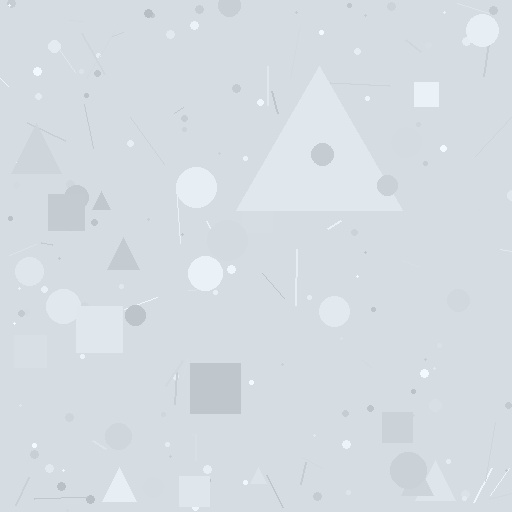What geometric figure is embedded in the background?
A triangle is embedded in the background.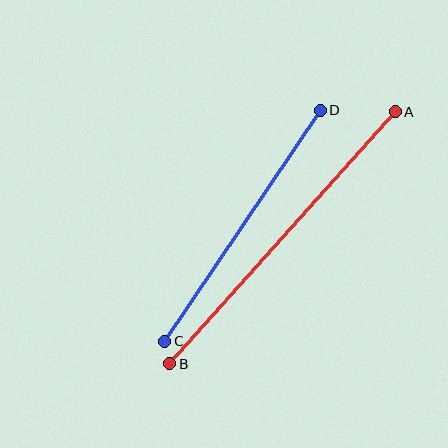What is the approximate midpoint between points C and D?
The midpoint is at approximately (243, 226) pixels.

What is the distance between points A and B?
The distance is approximately 338 pixels.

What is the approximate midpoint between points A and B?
The midpoint is at approximately (282, 238) pixels.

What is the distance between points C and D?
The distance is approximately 278 pixels.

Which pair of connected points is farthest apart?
Points A and B are farthest apart.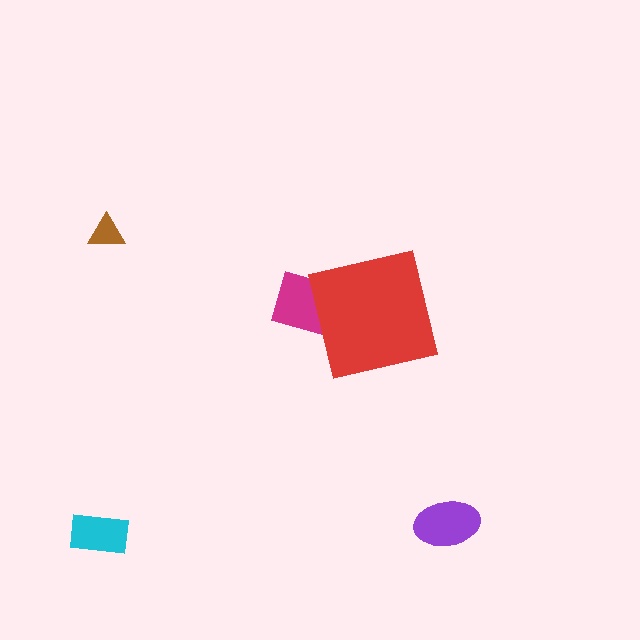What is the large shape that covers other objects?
A red square.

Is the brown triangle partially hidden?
No, the brown triangle is fully visible.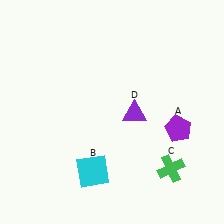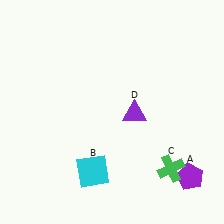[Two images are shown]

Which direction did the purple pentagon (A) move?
The purple pentagon (A) moved down.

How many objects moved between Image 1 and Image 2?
1 object moved between the two images.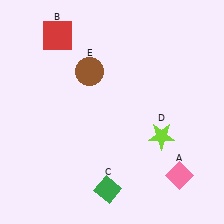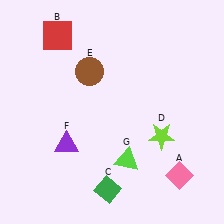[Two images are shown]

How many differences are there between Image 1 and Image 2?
There are 2 differences between the two images.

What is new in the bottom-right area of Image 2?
A lime triangle (G) was added in the bottom-right area of Image 2.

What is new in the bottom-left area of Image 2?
A purple triangle (F) was added in the bottom-left area of Image 2.